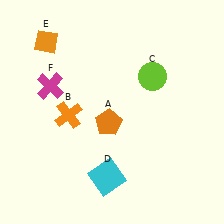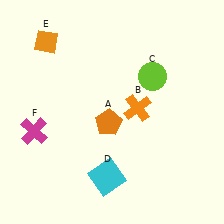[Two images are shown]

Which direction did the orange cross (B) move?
The orange cross (B) moved right.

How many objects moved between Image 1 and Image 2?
2 objects moved between the two images.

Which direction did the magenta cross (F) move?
The magenta cross (F) moved down.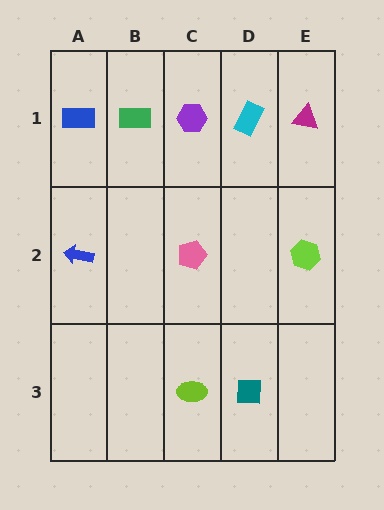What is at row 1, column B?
A green rectangle.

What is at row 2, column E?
A lime hexagon.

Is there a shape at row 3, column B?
No, that cell is empty.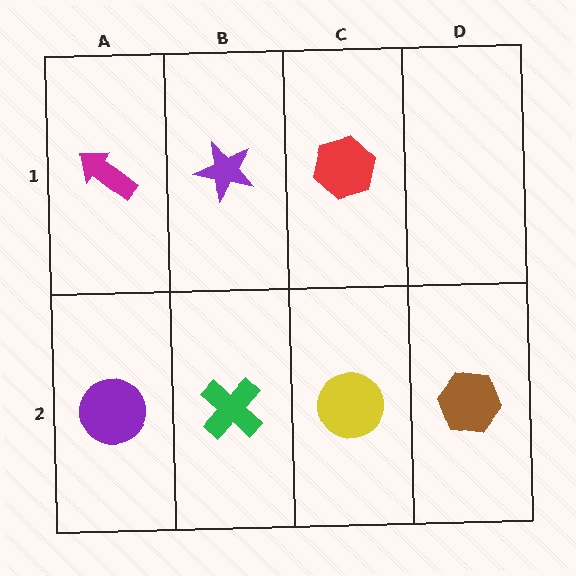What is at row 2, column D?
A brown hexagon.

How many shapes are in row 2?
4 shapes.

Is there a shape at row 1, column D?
No, that cell is empty.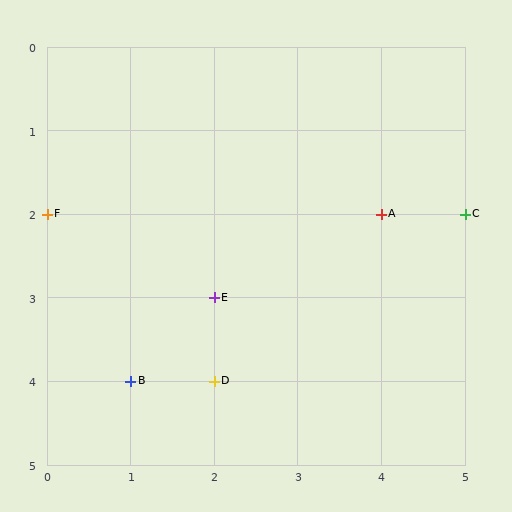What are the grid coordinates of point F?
Point F is at grid coordinates (0, 2).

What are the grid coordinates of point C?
Point C is at grid coordinates (5, 2).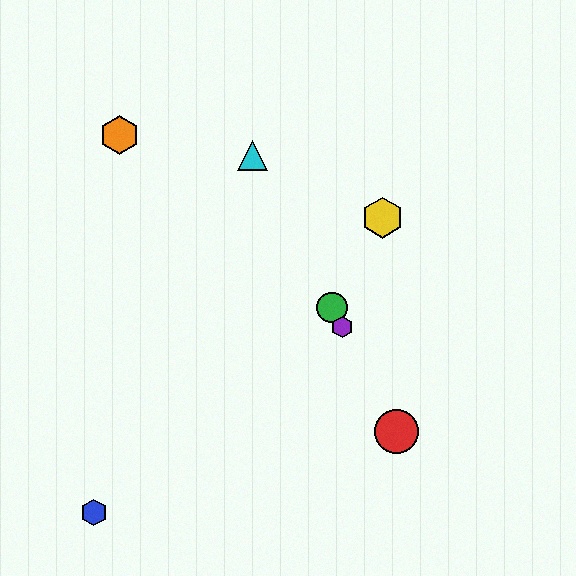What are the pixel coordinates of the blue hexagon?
The blue hexagon is at (94, 513).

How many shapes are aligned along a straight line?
4 shapes (the red circle, the green circle, the purple hexagon, the cyan triangle) are aligned along a straight line.